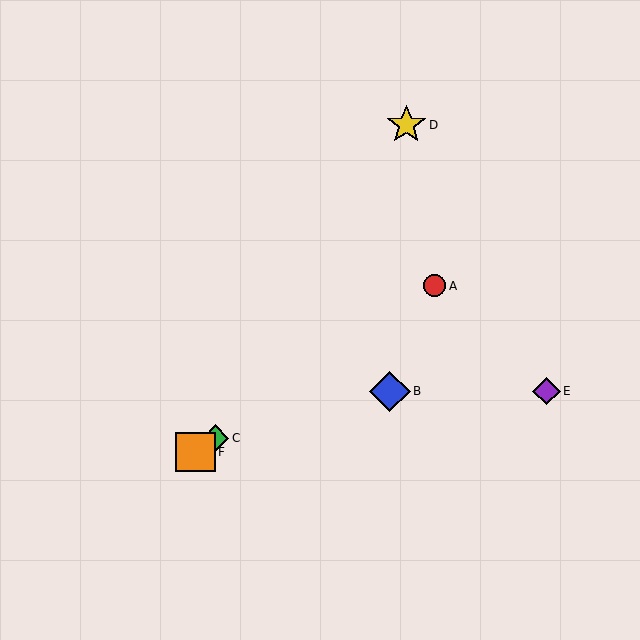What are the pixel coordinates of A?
Object A is at (435, 286).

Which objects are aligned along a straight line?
Objects A, C, F are aligned along a straight line.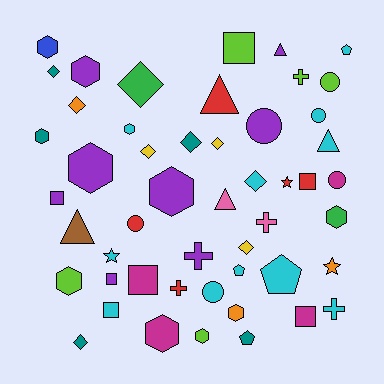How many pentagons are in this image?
There are 4 pentagons.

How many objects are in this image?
There are 50 objects.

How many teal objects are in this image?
There are 5 teal objects.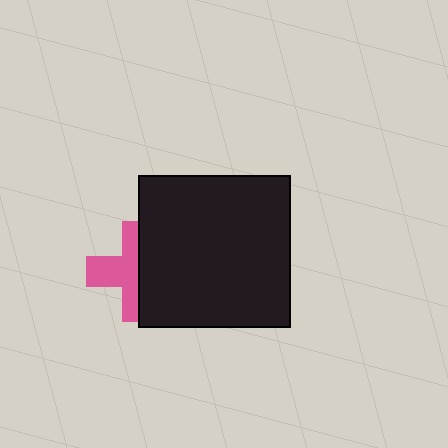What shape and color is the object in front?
The object in front is a black square.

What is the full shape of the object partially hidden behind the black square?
The partially hidden object is a pink cross.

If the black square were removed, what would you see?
You would see the complete pink cross.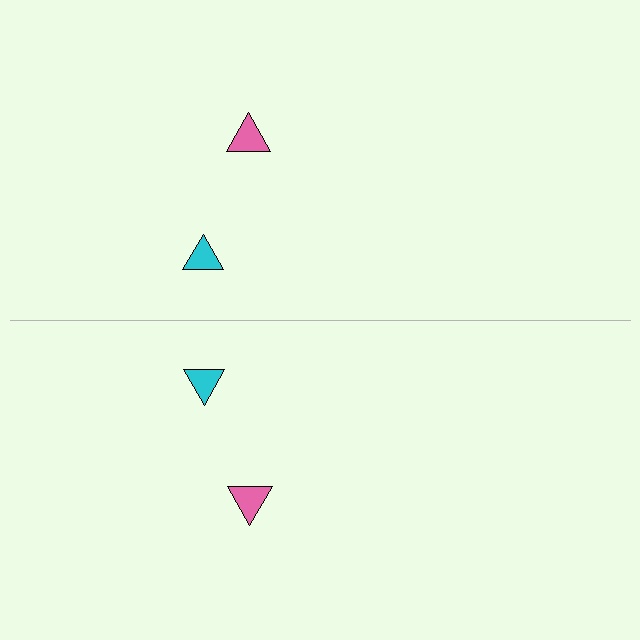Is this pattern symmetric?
Yes, this pattern has bilateral (reflection) symmetry.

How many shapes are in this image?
There are 4 shapes in this image.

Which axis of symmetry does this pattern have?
The pattern has a horizontal axis of symmetry running through the center of the image.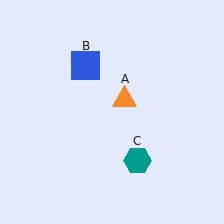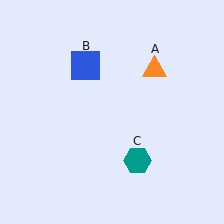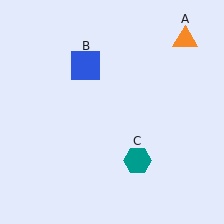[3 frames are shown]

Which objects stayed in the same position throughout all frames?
Blue square (object B) and teal hexagon (object C) remained stationary.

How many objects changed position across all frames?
1 object changed position: orange triangle (object A).